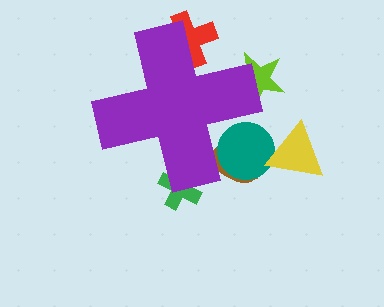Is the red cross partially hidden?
Yes, the red cross is partially hidden behind the purple cross.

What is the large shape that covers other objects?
A purple cross.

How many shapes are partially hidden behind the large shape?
5 shapes are partially hidden.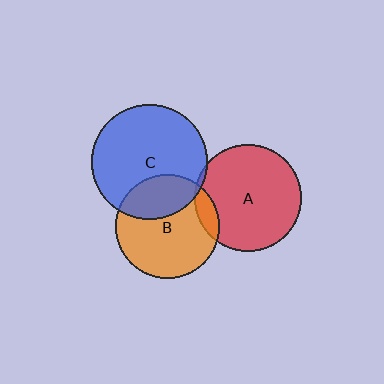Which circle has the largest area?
Circle C (blue).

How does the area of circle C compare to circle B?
Approximately 1.2 times.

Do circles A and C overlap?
Yes.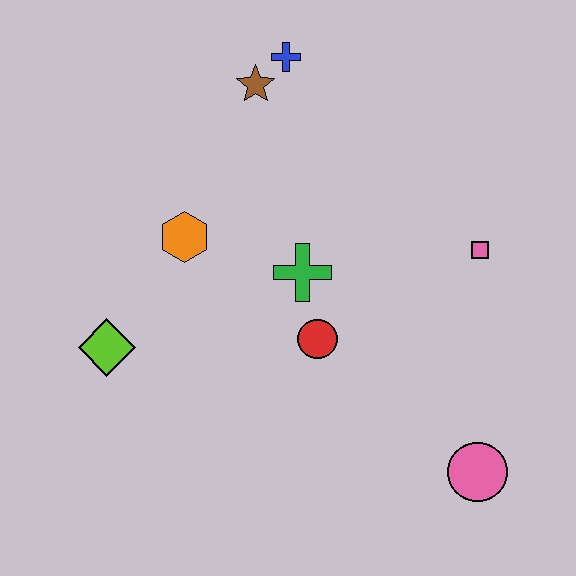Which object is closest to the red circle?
The green cross is closest to the red circle.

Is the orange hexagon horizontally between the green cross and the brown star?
No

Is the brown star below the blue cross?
Yes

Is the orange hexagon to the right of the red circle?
No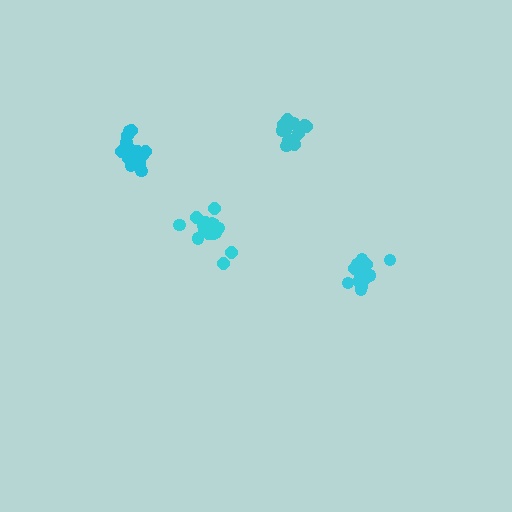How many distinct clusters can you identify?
There are 4 distinct clusters.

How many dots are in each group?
Group 1: 14 dots, Group 2: 14 dots, Group 3: 15 dots, Group 4: 15 dots (58 total).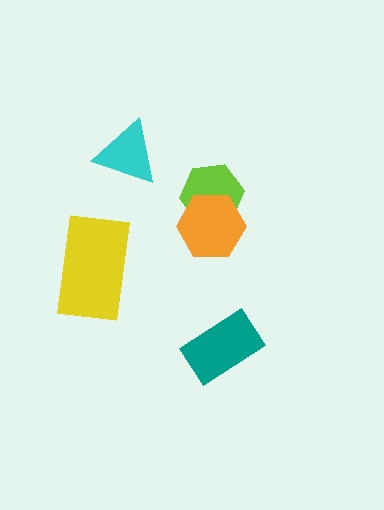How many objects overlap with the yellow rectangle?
0 objects overlap with the yellow rectangle.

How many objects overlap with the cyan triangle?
0 objects overlap with the cyan triangle.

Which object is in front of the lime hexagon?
The orange hexagon is in front of the lime hexagon.